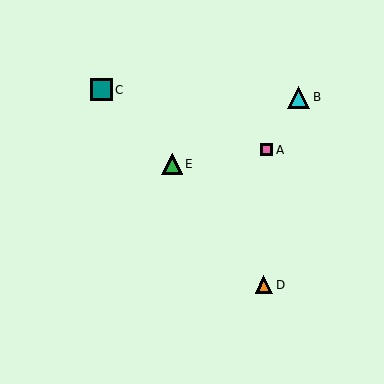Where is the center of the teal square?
The center of the teal square is at (101, 90).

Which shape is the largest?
The cyan triangle (labeled B) is the largest.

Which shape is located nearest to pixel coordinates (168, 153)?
The green triangle (labeled E) at (172, 164) is nearest to that location.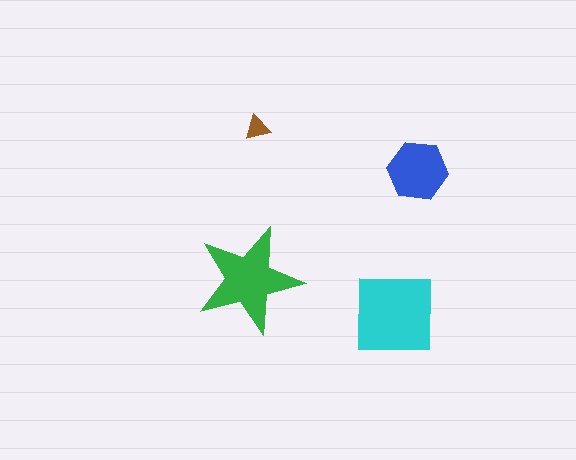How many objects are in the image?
There are 4 objects in the image.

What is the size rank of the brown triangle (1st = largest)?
4th.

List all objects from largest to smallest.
The cyan square, the green star, the blue hexagon, the brown triangle.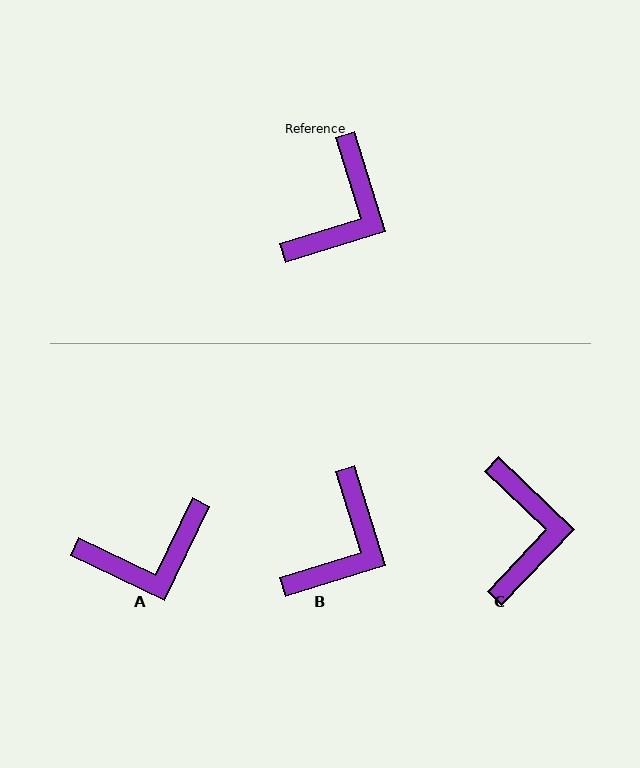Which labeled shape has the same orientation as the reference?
B.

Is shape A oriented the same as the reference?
No, it is off by about 43 degrees.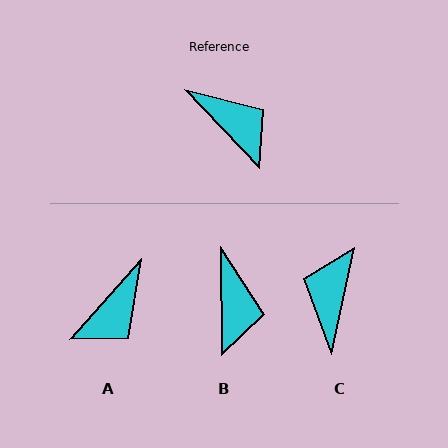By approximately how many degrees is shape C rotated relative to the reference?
Approximately 125 degrees counter-clockwise.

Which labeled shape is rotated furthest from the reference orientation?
C, about 125 degrees away.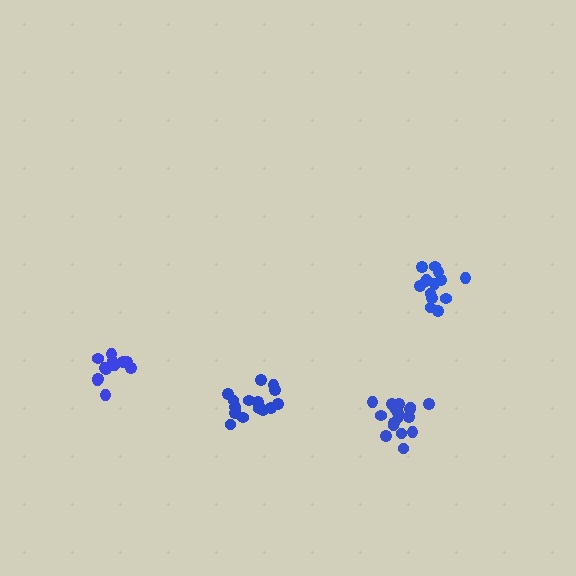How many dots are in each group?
Group 1: 17 dots, Group 2: 16 dots, Group 3: 12 dots, Group 4: 14 dots (59 total).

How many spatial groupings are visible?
There are 4 spatial groupings.